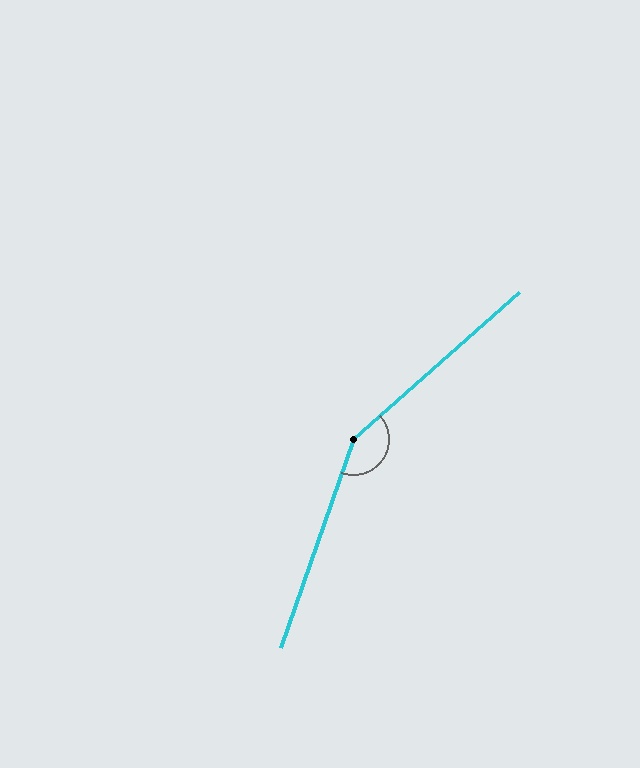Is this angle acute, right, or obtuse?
It is obtuse.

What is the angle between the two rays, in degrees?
Approximately 151 degrees.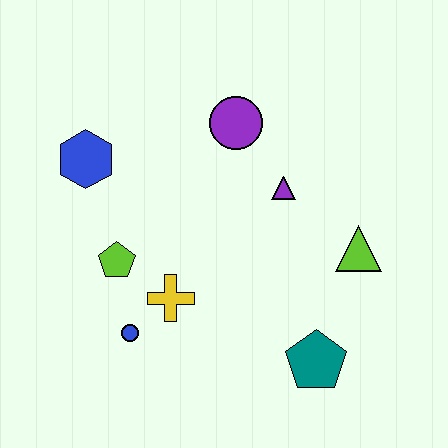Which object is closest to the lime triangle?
The purple triangle is closest to the lime triangle.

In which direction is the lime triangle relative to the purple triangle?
The lime triangle is to the right of the purple triangle.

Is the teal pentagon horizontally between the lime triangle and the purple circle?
Yes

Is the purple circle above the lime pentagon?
Yes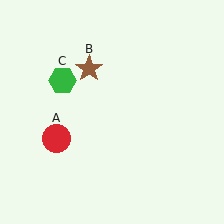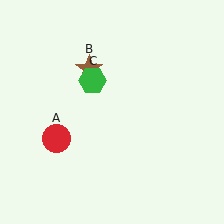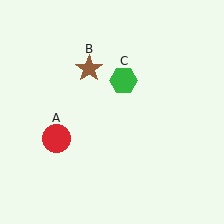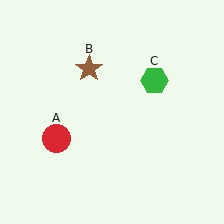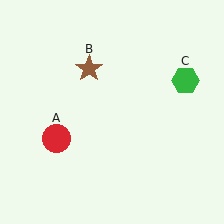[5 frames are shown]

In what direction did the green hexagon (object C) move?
The green hexagon (object C) moved right.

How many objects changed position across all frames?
1 object changed position: green hexagon (object C).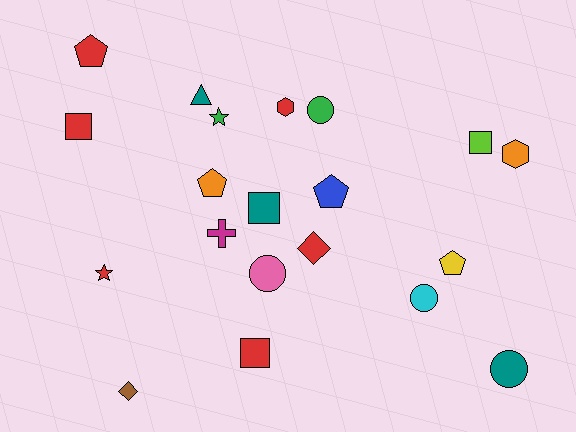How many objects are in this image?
There are 20 objects.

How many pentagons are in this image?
There are 4 pentagons.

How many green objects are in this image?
There are 2 green objects.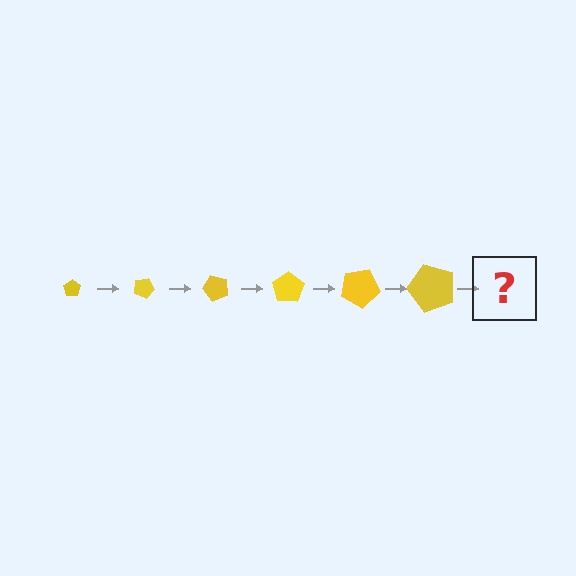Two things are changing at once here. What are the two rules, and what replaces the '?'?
The two rules are that the pentagon grows larger each step and it rotates 25 degrees each step. The '?' should be a pentagon, larger than the previous one and rotated 150 degrees from the start.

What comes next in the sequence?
The next element should be a pentagon, larger than the previous one and rotated 150 degrees from the start.